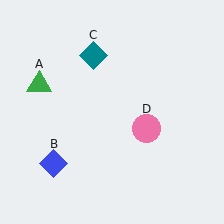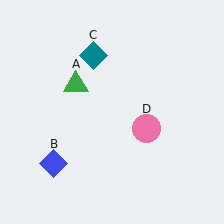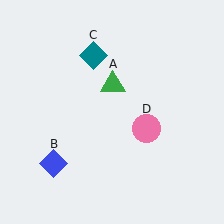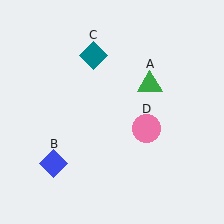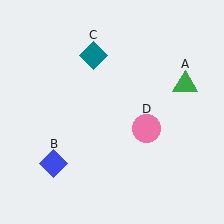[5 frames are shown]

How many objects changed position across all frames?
1 object changed position: green triangle (object A).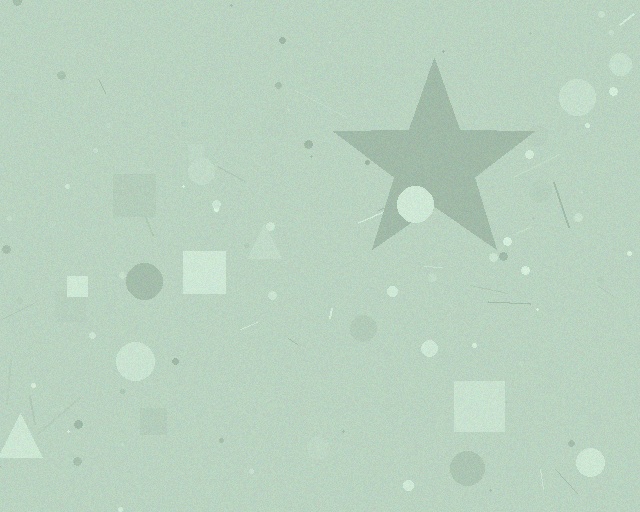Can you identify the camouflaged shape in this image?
The camouflaged shape is a star.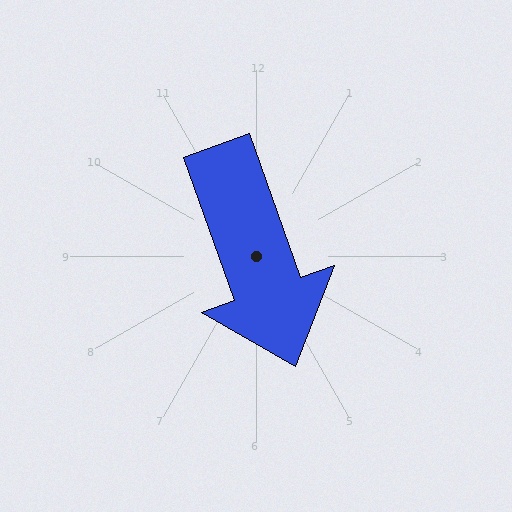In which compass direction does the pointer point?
South.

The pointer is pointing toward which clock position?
Roughly 5 o'clock.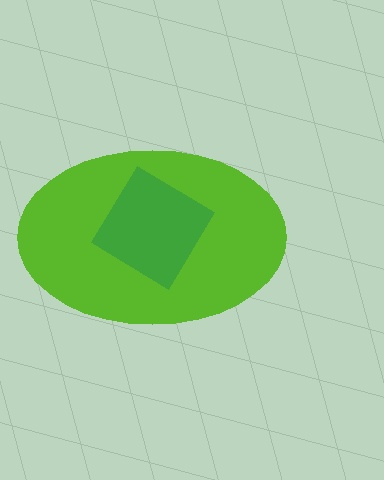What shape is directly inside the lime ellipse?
The green diamond.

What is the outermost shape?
The lime ellipse.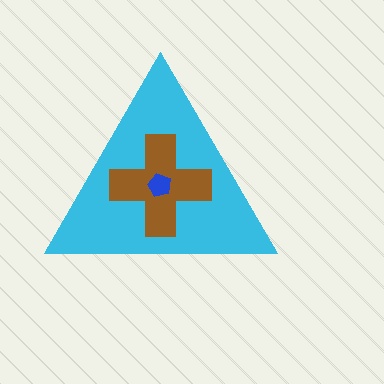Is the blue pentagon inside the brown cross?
Yes.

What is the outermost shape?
The cyan triangle.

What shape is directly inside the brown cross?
The blue pentagon.